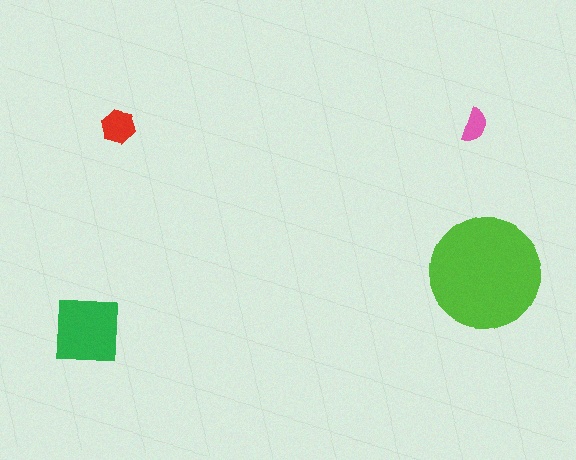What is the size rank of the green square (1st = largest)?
2nd.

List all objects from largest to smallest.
The lime circle, the green square, the red hexagon, the pink semicircle.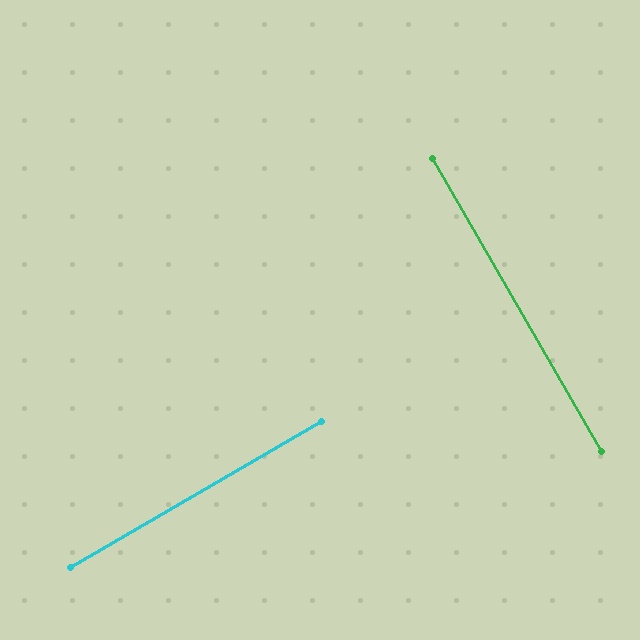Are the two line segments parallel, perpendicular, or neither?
Perpendicular — they meet at approximately 90°.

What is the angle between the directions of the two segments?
Approximately 90 degrees.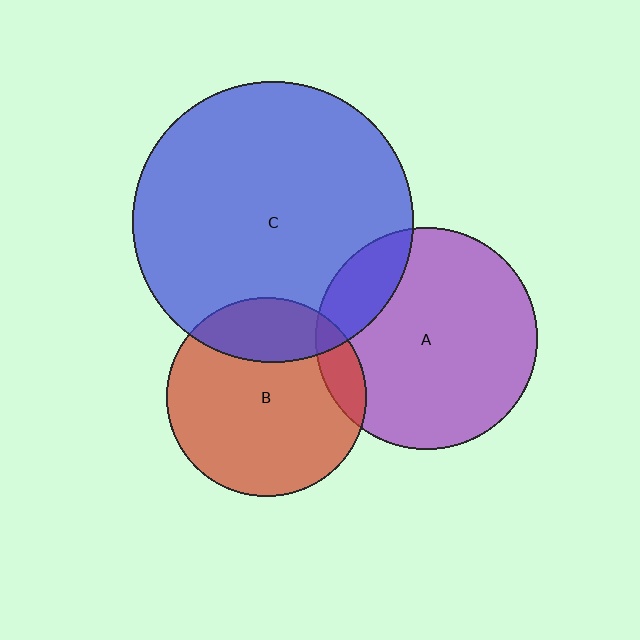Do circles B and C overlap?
Yes.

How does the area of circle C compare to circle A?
Approximately 1.6 times.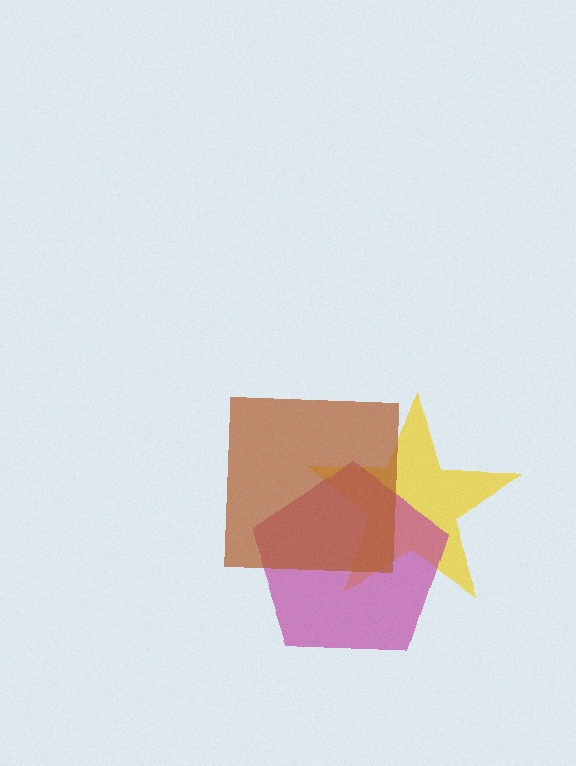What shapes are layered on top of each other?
The layered shapes are: a yellow star, a magenta pentagon, a brown square.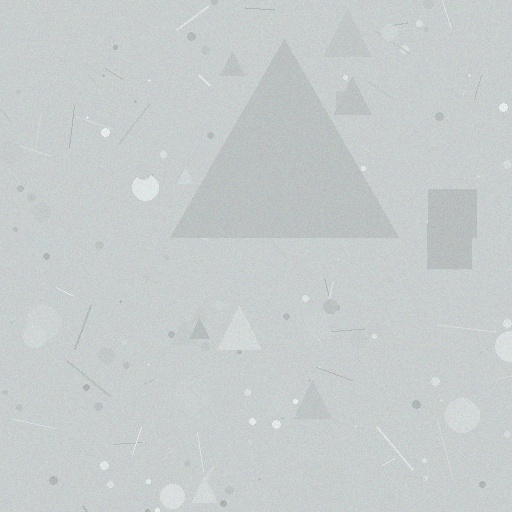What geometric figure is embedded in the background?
A triangle is embedded in the background.